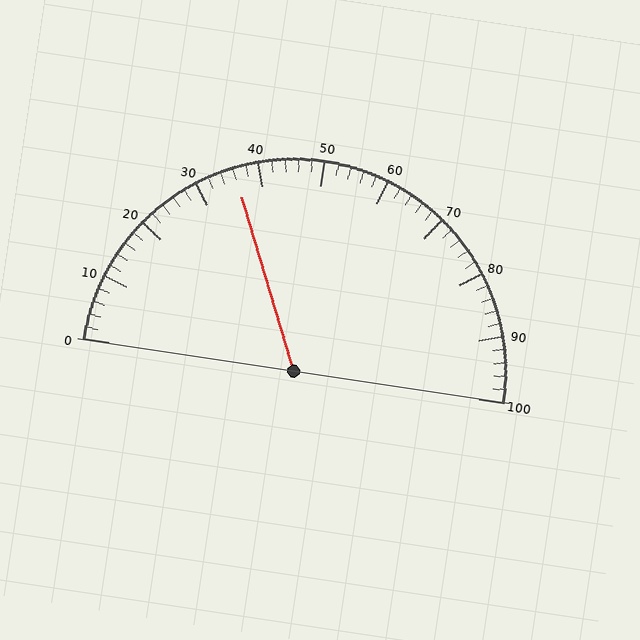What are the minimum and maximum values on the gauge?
The gauge ranges from 0 to 100.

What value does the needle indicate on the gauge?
The needle indicates approximately 36.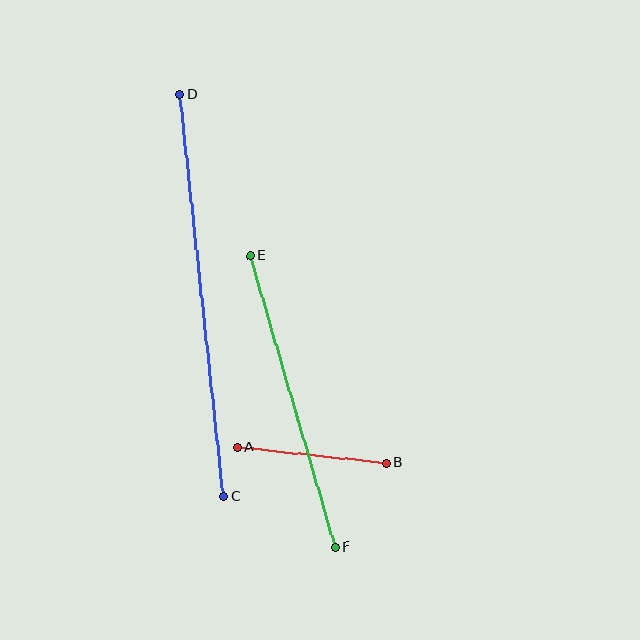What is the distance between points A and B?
The distance is approximately 150 pixels.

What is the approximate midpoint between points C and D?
The midpoint is at approximately (202, 295) pixels.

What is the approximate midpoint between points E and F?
The midpoint is at approximately (292, 401) pixels.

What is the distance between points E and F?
The distance is approximately 304 pixels.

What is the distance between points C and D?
The distance is approximately 405 pixels.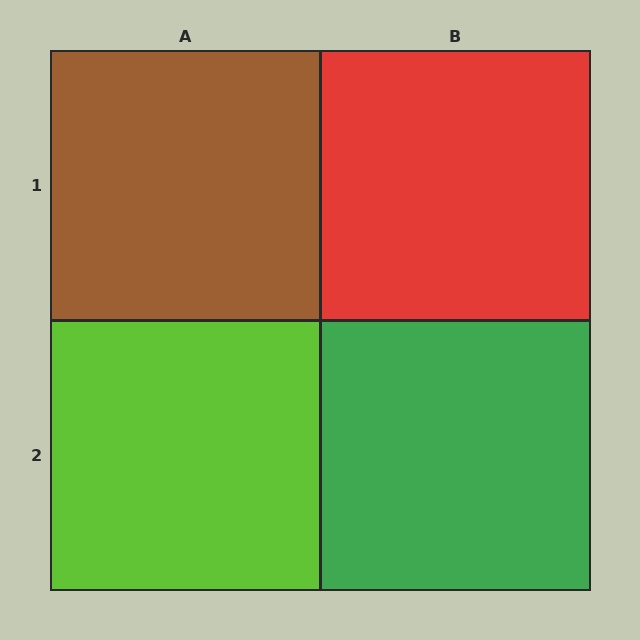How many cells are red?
1 cell is red.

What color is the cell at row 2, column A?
Lime.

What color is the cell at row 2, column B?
Green.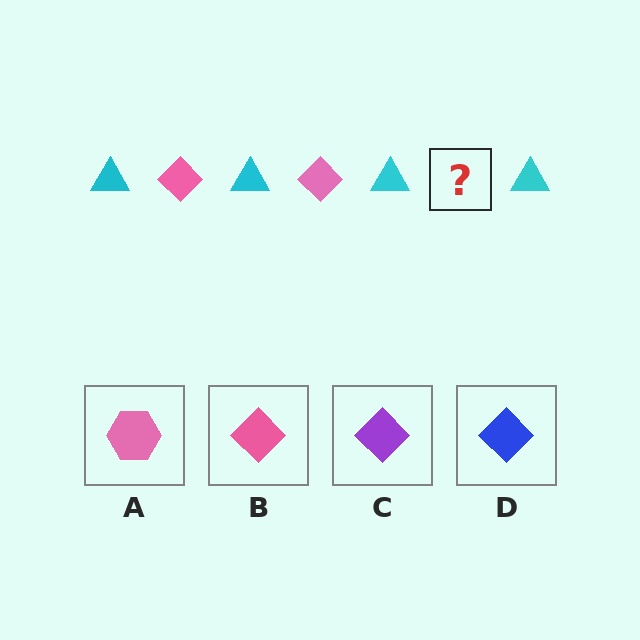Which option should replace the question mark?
Option B.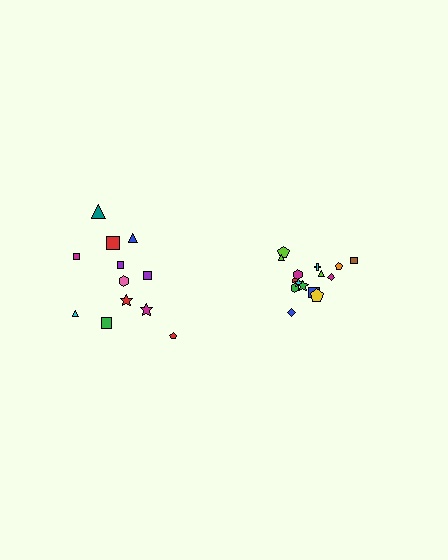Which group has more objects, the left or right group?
The right group.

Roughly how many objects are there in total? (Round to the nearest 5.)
Roughly 25 objects in total.